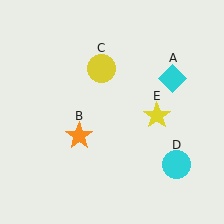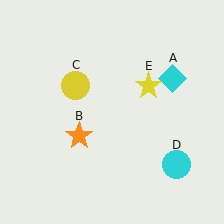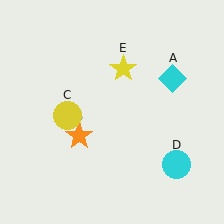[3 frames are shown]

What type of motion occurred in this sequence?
The yellow circle (object C), yellow star (object E) rotated counterclockwise around the center of the scene.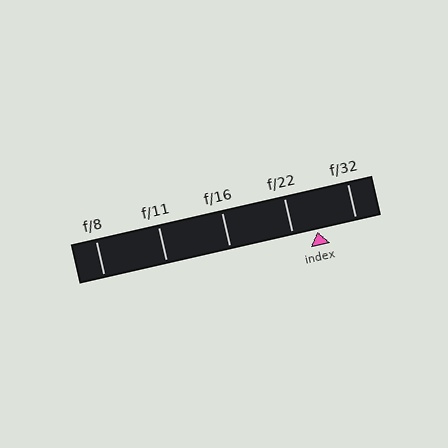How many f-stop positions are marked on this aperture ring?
There are 5 f-stop positions marked.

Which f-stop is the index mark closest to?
The index mark is closest to f/22.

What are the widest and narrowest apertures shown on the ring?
The widest aperture shown is f/8 and the narrowest is f/32.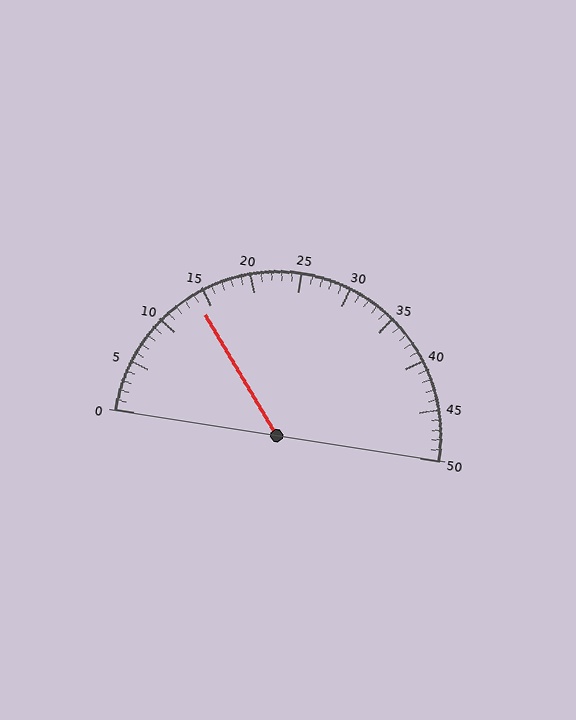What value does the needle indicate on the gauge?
The needle indicates approximately 14.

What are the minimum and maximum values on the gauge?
The gauge ranges from 0 to 50.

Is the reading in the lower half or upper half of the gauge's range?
The reading is in the lower half of the range (0 to 50).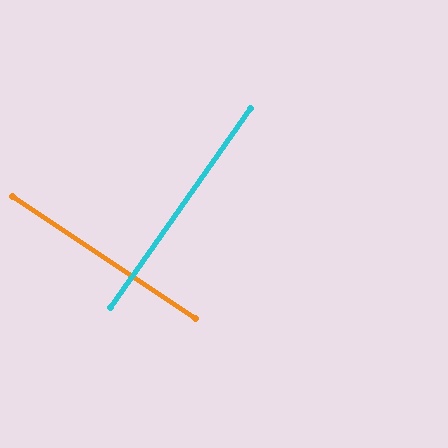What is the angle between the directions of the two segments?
Approximately 88 degrees.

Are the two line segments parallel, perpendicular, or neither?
Perpendicular — they meet at approximately 88°.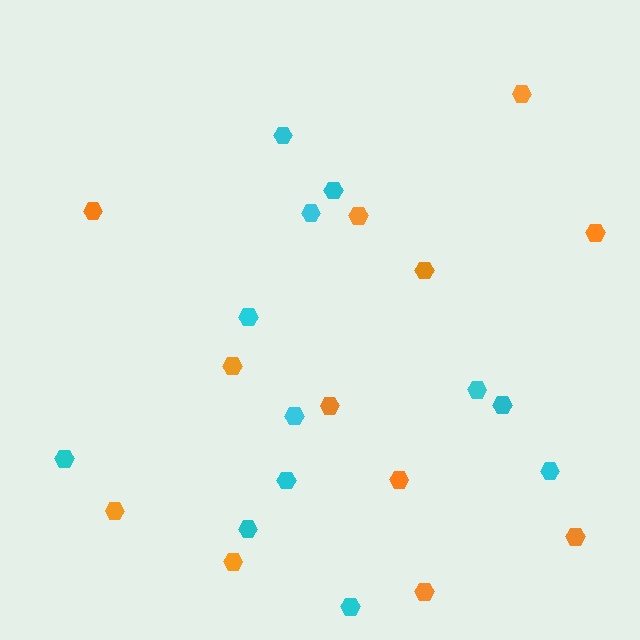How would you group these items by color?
There are 2 groups: one group of orange hexagons (12) and one group of cyan hexagons (12).